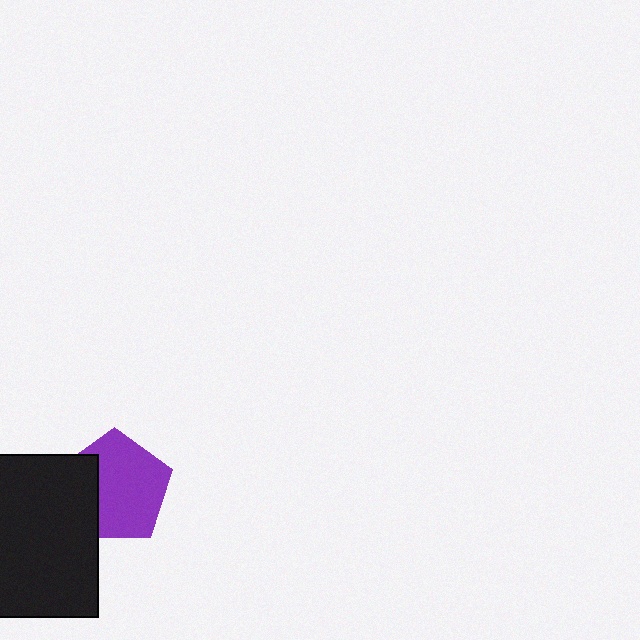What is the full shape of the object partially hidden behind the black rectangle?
The partially hidden object is a purple pentagon.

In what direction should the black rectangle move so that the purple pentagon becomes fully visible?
The black rectangle should move left. That is the shortest direction to clear the overlap and leave the purple pentagon fully visible.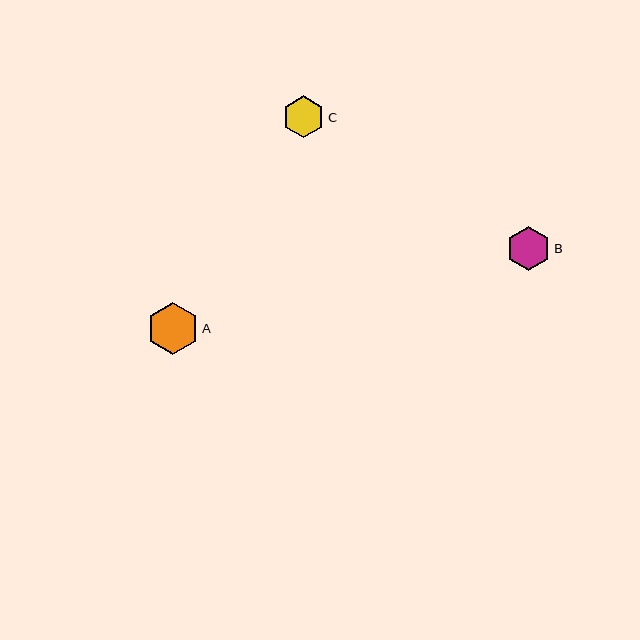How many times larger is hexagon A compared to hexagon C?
Hexagon A is approximately 1.2 times the size of hexagon C.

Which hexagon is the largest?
Hexagon A is the largest with a size of approximately 51 pixels.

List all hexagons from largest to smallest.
From largest to smallest: A, B, C.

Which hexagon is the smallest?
Hexagon C is the smallest with a size of approximately 42 pixels.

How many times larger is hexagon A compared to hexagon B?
Hexagon A is approximately 1.2 times the size of hexagon B.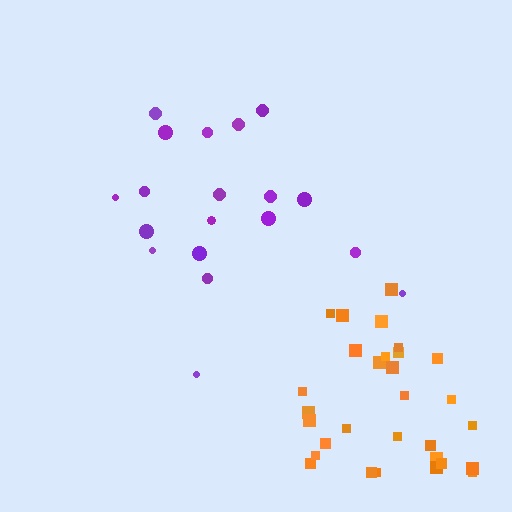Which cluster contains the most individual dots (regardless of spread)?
Orange (30).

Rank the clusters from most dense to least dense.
orange, purple.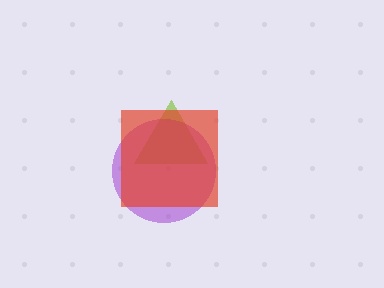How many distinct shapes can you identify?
There are 3 distinct shapes: a lime triangle, a purple circle, a red square.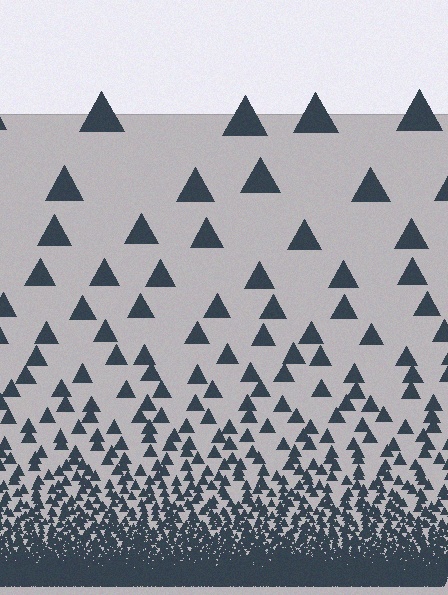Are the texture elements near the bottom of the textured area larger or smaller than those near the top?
Smaller. The gradient is inverted — elements near the bottom are smaller and denser.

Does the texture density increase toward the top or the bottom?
Density increases toward the bottom.